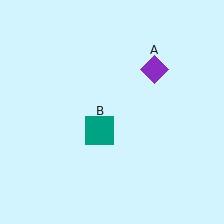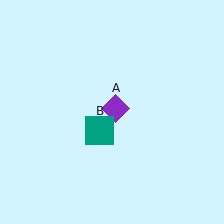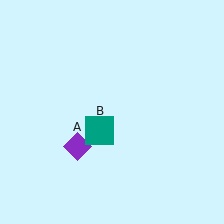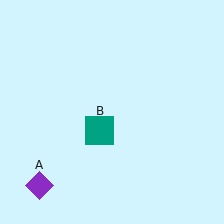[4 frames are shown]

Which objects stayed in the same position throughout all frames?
Teal square (object B) remained stationary.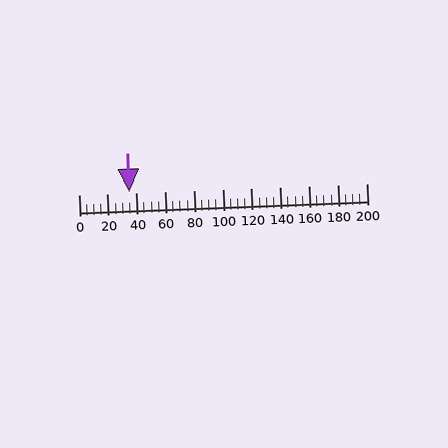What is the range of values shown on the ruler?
The ruler shows values from 0 to 200.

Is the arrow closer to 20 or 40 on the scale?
The arrow is closer to 40.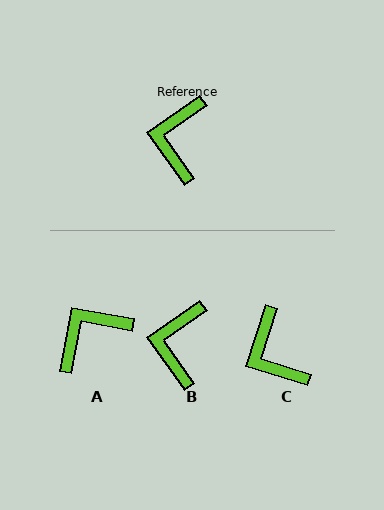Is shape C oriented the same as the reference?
No, it is off by about 37 degrees.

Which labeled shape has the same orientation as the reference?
B.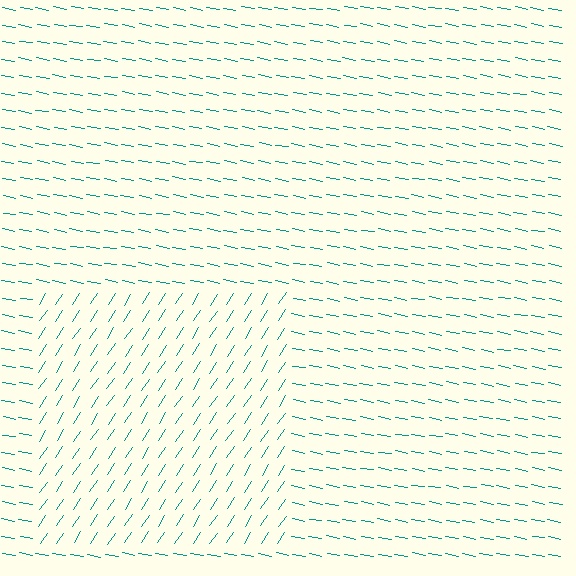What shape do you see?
I see a rectangle.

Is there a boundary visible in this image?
Yes, there is a texture boundary formed by a change in line orientation.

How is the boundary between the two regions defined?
The boundary is defined purely by a change in line orientation (approximately 67 degrees difference). All lines are the same color and thickness.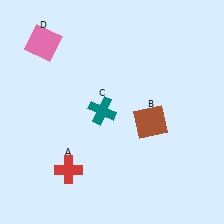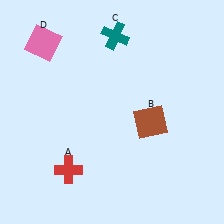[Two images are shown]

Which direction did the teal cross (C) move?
The teal cross (C) moved up.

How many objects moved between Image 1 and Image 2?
1 object moved between the two images.